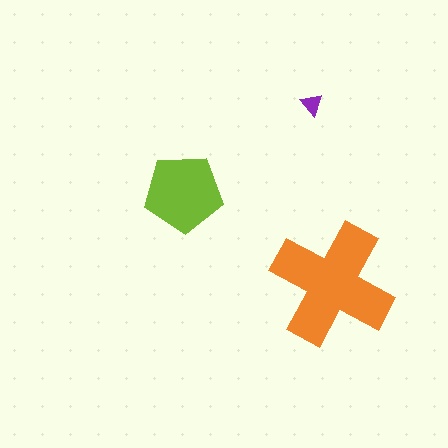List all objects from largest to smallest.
The orange cross, the lime pentagon, the purple triangle.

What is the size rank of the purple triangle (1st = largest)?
3rd.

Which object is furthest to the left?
The lime pentagon is leftmost.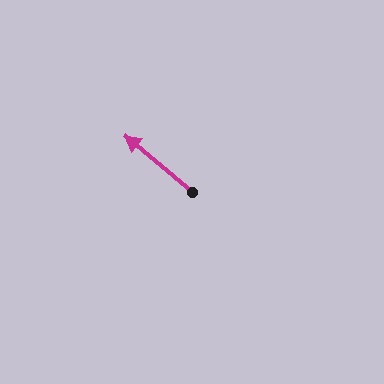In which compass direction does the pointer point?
Northwest.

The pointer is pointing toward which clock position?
Roughly 10 o'clock.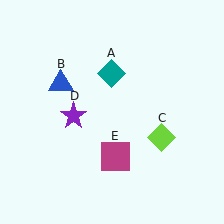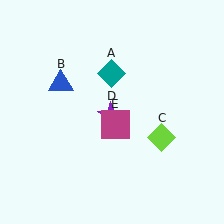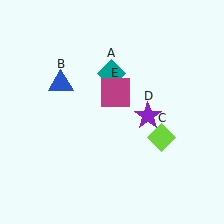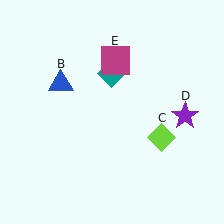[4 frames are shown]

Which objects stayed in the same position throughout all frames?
Teal diamond (object A) and blue triangle (object B) and lime diamond (object C) remained stationary.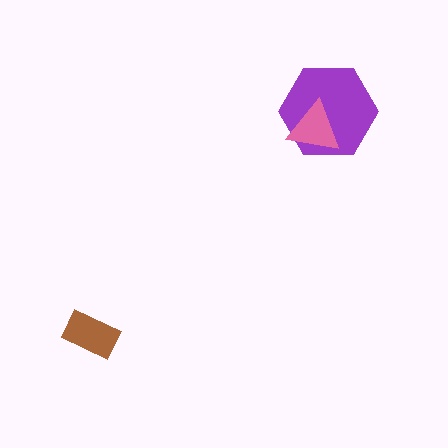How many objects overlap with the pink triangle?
1 object overlaps with the pink triangle.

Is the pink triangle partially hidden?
No, no other shape covers it.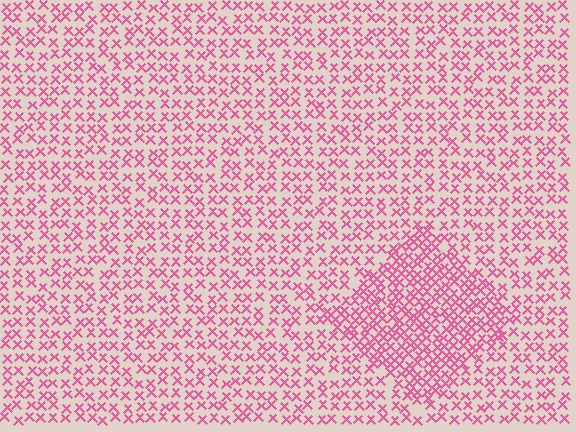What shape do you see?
I see a diamond.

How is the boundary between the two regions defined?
The boundary is defined by a change in element density (approximately 1.8x ratio). All elements are the same color, size, and shape.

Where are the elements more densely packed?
The elements are more densely packed inside the diamond boundary.